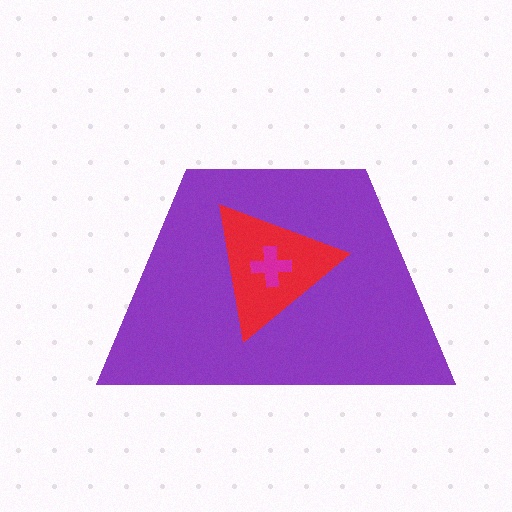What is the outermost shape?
The purple trapezoid.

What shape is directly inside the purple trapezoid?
The red triangle.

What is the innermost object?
The magenta cross.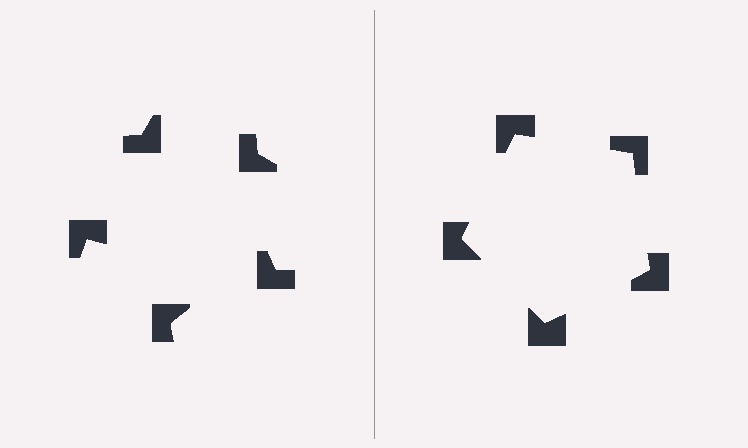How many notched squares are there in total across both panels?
10 — 5 on each side.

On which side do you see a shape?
An illusory pentagon appears on the right side. On the left side the wedge cuts are rotated, so no coherent shape forms.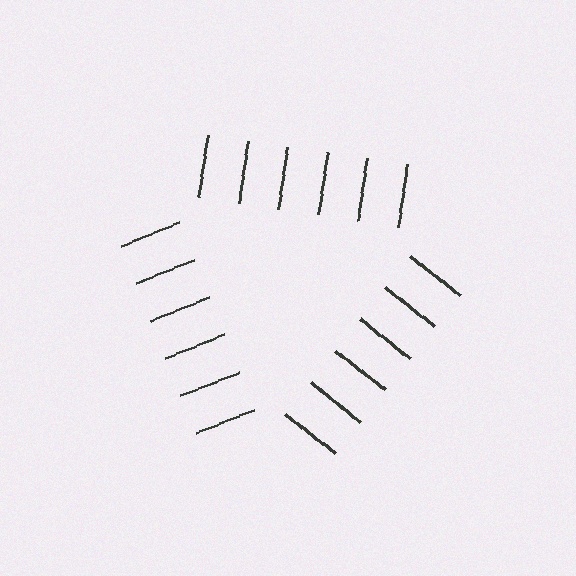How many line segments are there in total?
18 — 6 along each of the 3 edges.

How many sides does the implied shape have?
3 sides — the line-ends trace a triangle.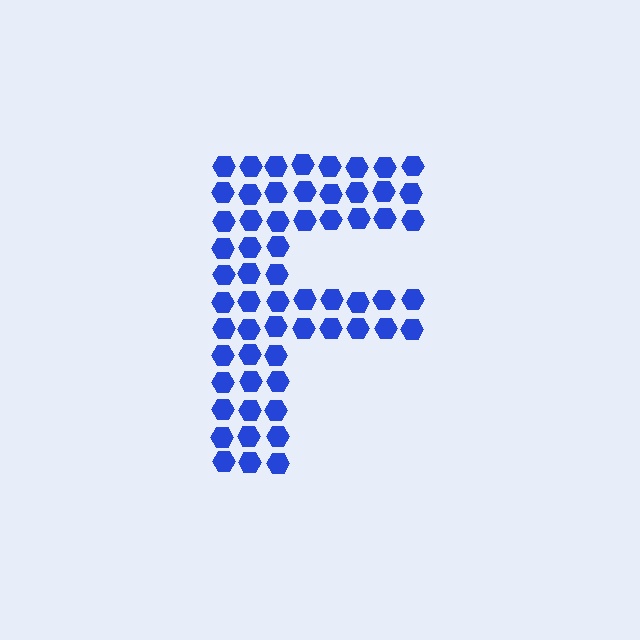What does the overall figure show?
The overall figure shows the letter F.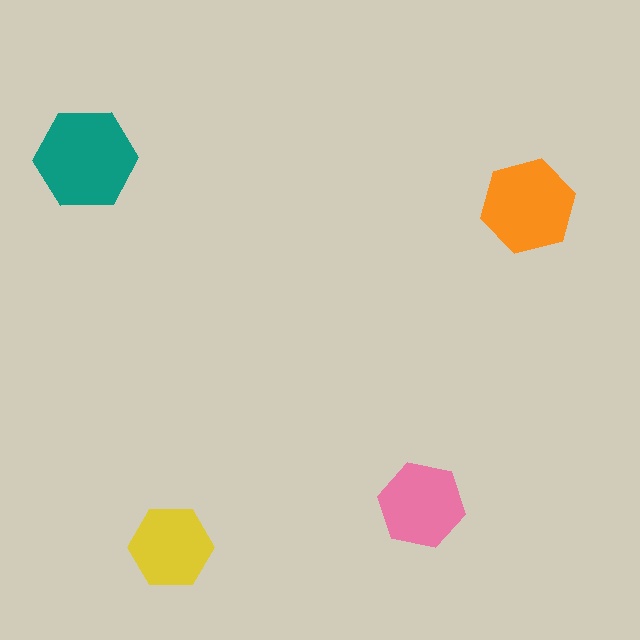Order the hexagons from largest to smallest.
the teal one, the orange one, the pink one, the yellow one.